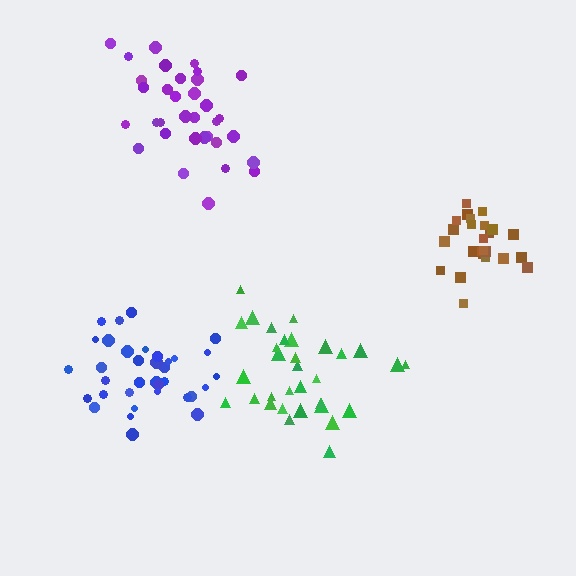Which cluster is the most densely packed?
Brown.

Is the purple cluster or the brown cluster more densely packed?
Brown.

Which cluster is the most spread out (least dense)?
Purple.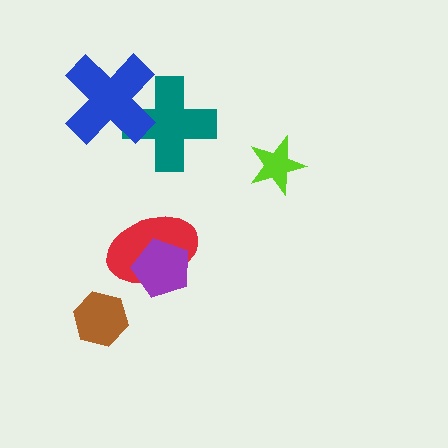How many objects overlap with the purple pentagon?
1 object overlaps with the purple pentagon.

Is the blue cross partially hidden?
No, no other shape covers it.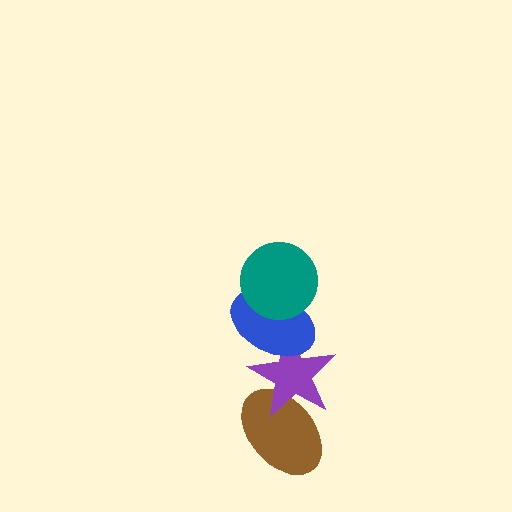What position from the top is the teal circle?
The teal circle is 1st from the top.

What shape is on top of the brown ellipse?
The purple star is on top of the brown ellipse.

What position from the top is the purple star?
The purple star is 3rd from the top.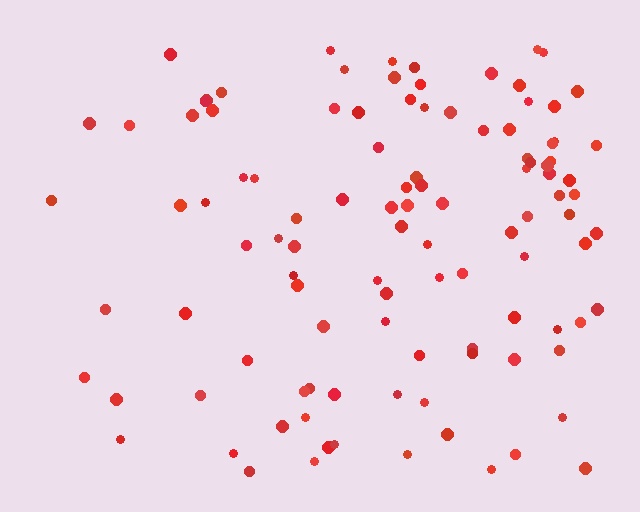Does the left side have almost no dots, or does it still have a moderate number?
Still a moderate number, just noticeably fewer than the right.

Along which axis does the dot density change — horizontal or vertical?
Horizontal.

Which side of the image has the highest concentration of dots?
The right.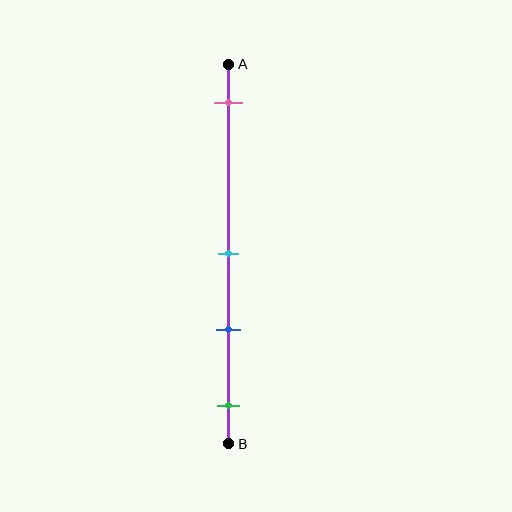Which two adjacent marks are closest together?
The cyan and blue marks are the closest adjacent pair.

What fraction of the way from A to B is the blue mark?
The blue mark is approximately 70% (0.7) of the way from A to B.